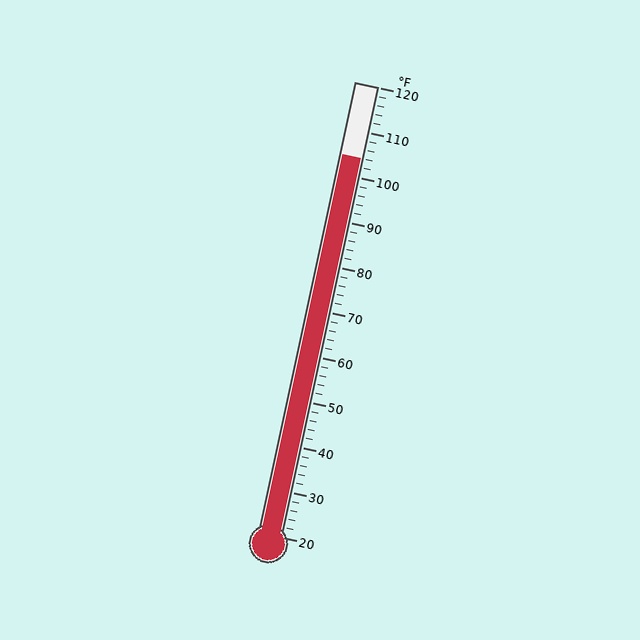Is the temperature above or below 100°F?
The temperature is above 100°F.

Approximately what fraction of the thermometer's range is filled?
The thermometer is filled to approximately 85% of its range.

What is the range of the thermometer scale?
The thermometer scale ranges from 20°F to 120°F.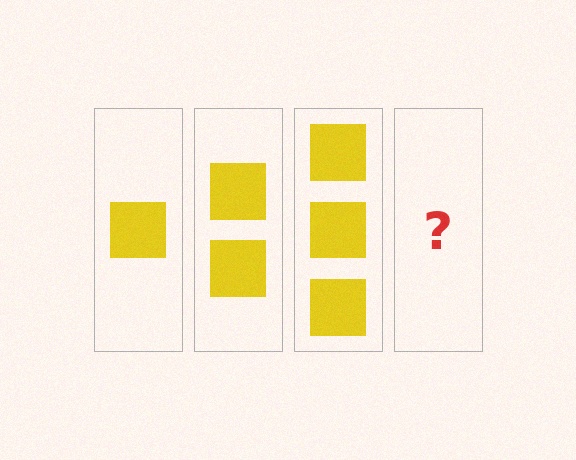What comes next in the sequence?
The next element should be 4 squares.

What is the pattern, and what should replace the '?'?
The pattern is that each step adds one more square. The '?' should be 4 squares.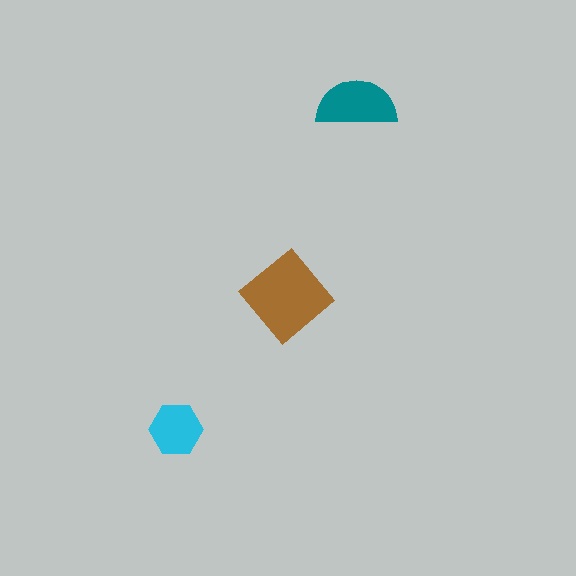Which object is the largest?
The brown diamond.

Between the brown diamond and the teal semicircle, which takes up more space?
The brown diamond.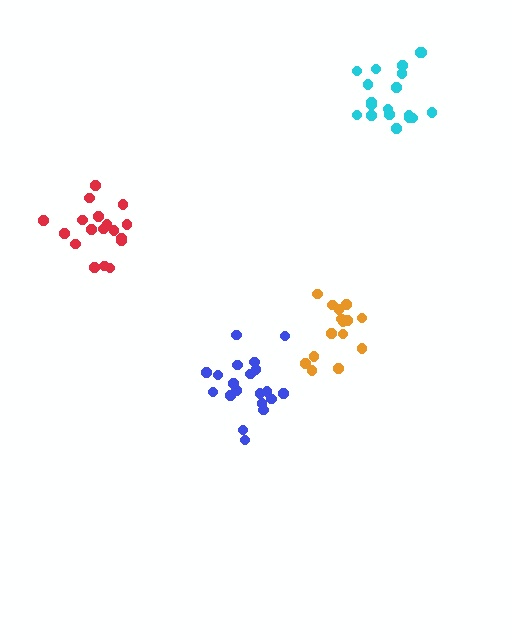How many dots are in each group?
Group 1: 15 dots, Group 2: 19 dots, Group 3: 18 dots, Group 4: 20 dots (72 total).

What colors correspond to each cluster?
The clusters are colored: orange, cyan, red, blue.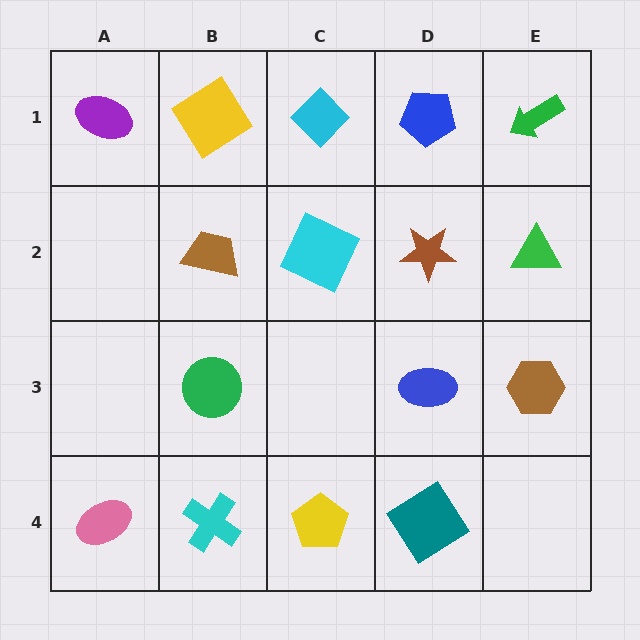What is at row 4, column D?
A teal diamond.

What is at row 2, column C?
A cyan square.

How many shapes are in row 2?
4 shapes.